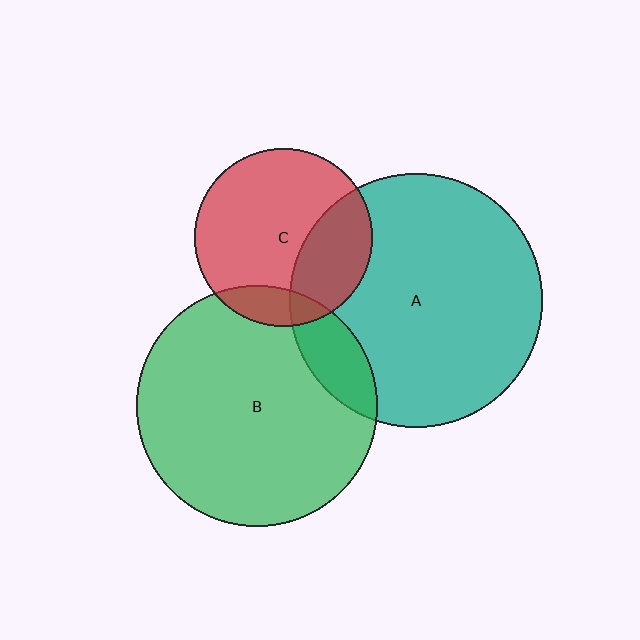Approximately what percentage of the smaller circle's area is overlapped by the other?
Approximately 30%.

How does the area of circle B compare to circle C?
Approximately 1.8 times.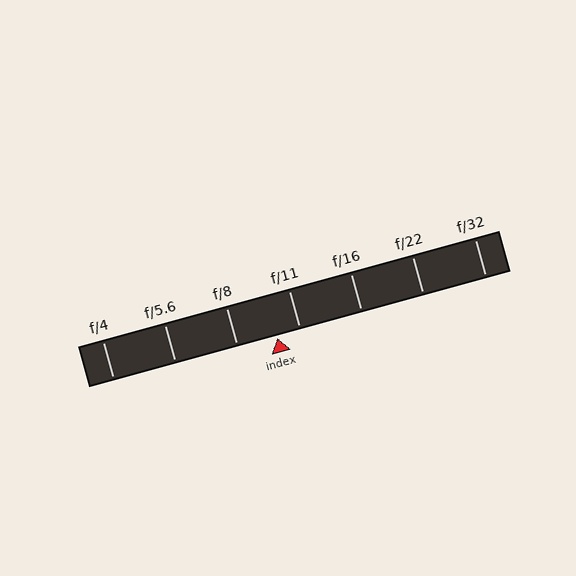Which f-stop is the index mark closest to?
The index mark is closest to f/11.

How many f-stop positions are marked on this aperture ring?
There are 7 f-stop positions marked.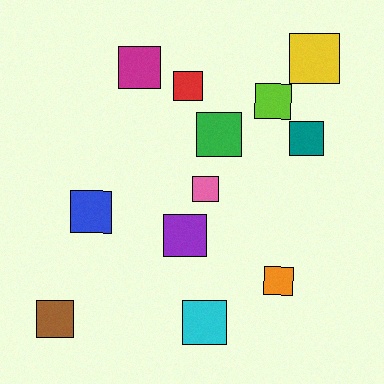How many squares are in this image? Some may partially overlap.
There are 12 squares.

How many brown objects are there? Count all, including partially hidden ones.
There is 1 brown object.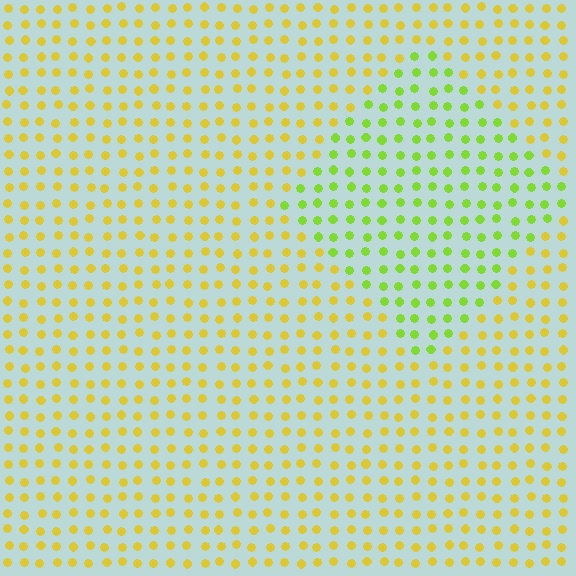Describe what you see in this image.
The image is filled with small yellow elements in a uniform arrangement. A diamond-shaped region is visible where the elements are tinted to a slightly different hue, forming a subtle color boundary.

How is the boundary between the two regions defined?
The boundary is defined purely by a slight shift in hue (about 40 degrees). Spacing, size, and orientation are identical on both sides.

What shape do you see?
I see a diamond.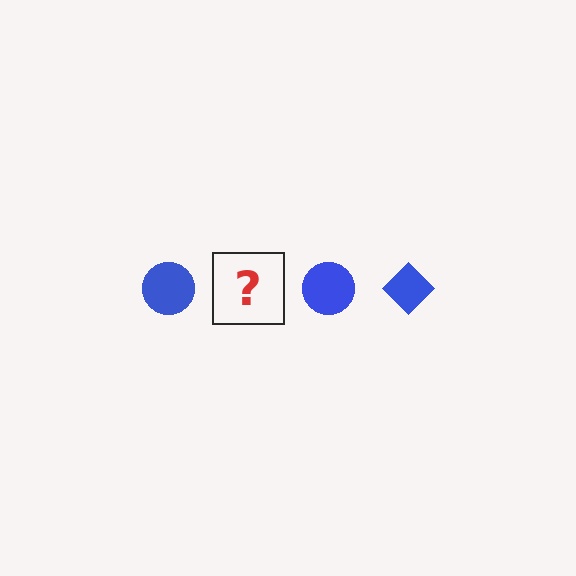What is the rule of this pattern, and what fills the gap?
The rule is that the pattern cycles through circle, diamond shapes in blue. The gap should be filled with a blue diamond.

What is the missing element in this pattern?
The missing element is a blue diamond.